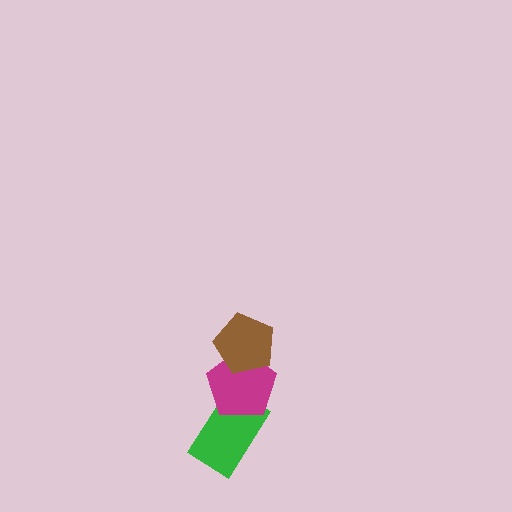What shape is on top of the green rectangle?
The magenta pentagon is on top of the green rectangle.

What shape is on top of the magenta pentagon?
The brown pentagon is on top of the magenta pentagon.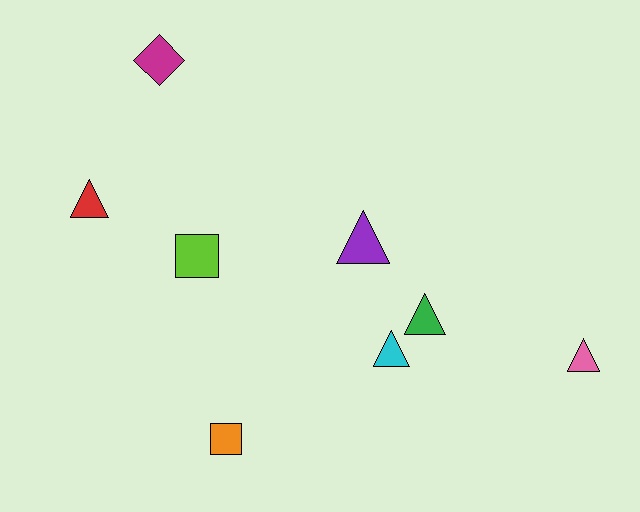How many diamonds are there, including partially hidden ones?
There is 1 diamond.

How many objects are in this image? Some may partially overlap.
There are 8 objects.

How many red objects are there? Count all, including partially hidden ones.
There is 1 red object.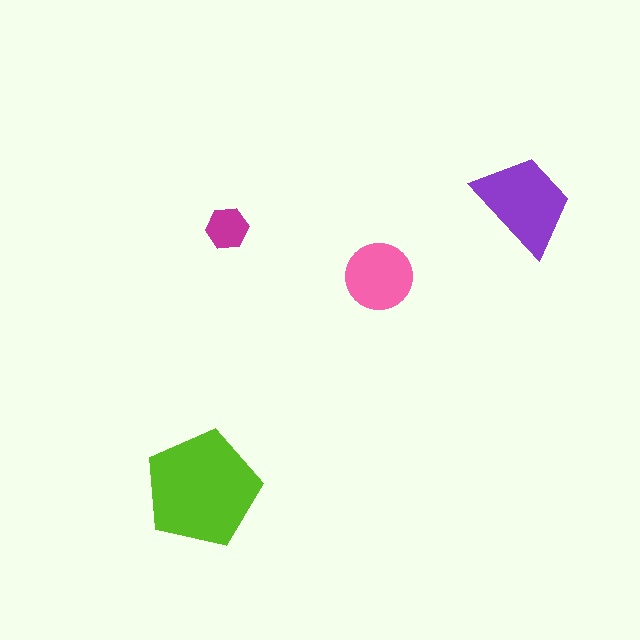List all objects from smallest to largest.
The magenta hexagon, the pink circle, the purple trapezoid, the lime pentagon.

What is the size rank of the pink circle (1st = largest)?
3rd.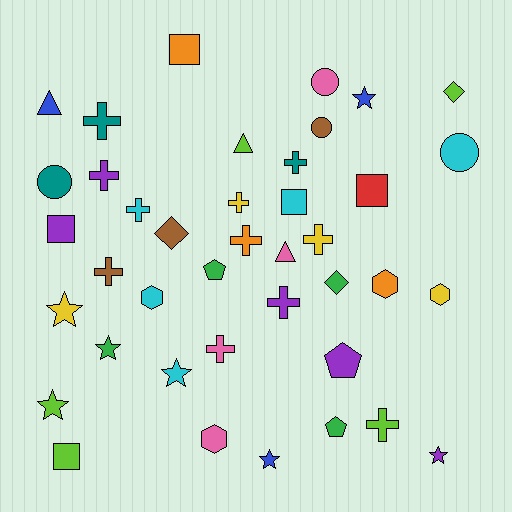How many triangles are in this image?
There are 3 triangles.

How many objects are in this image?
There are 40 objects.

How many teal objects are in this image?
There are 3 teal objects.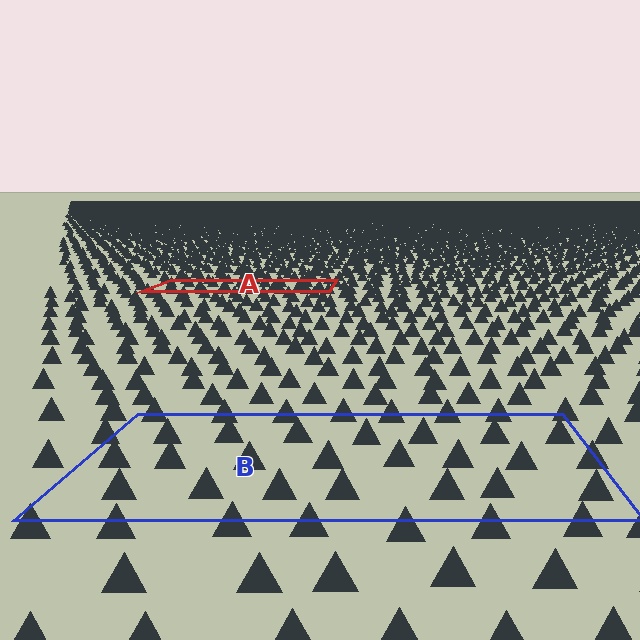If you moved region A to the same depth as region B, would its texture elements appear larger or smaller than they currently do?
They would appear larger. At a closer depth, the same texture elements are projected at a bigger on-screen size.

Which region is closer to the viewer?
Region B is closer. The texture elements there are larger and more spread out.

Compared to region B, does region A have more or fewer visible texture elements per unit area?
Region A has more texture elements per unit area — they are packed more densely because it is farther away.